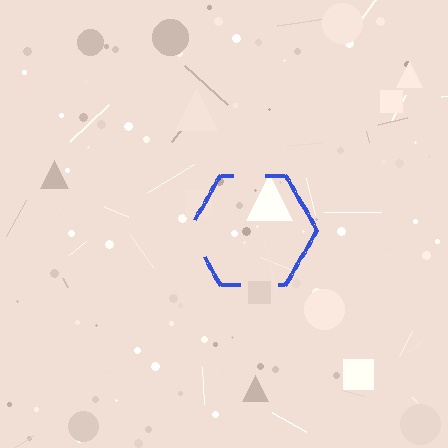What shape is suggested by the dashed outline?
The dashed outline suggests a hexagon.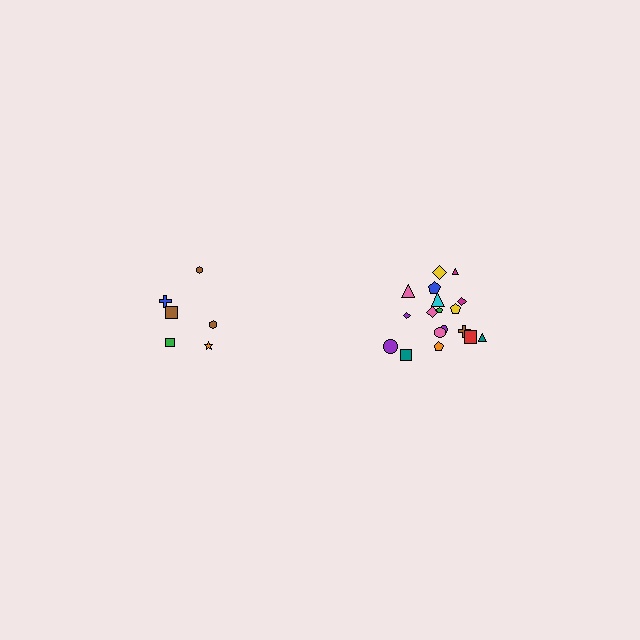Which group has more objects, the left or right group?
The right group.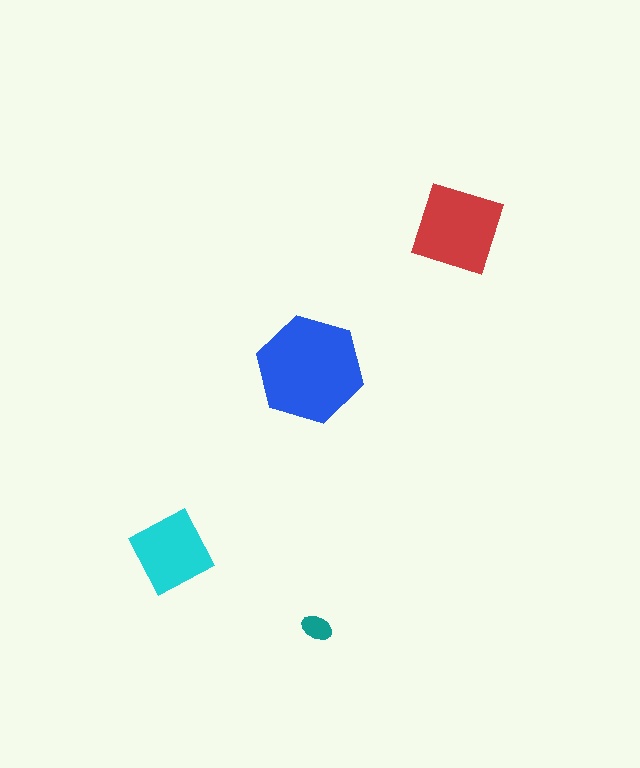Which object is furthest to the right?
The red diamond is rightmost.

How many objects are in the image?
There are 4 objects in the image.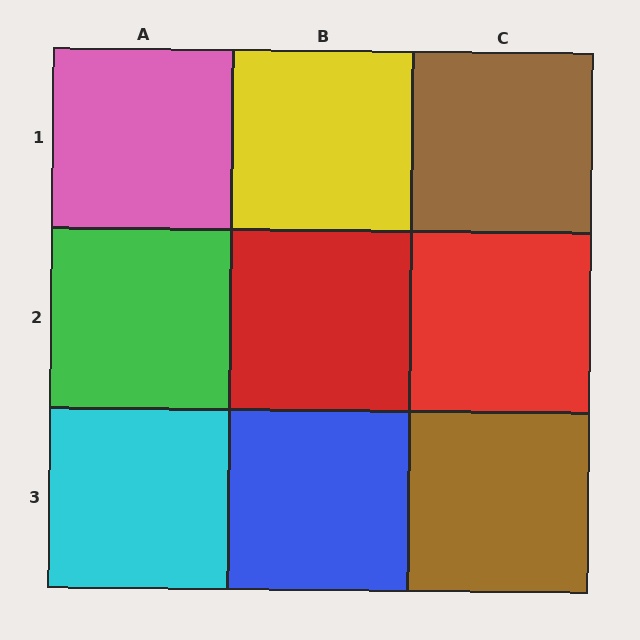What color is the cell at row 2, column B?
Red.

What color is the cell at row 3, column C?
Brown.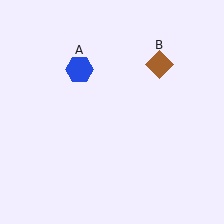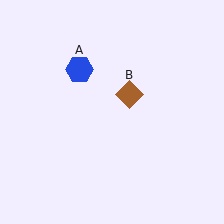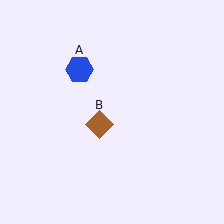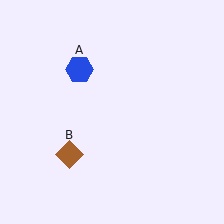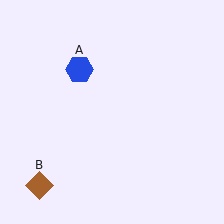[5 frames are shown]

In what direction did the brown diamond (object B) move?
The brown diamond (object B) moved down and to the left.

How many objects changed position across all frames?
1 object changed position: brown diamond (object B).